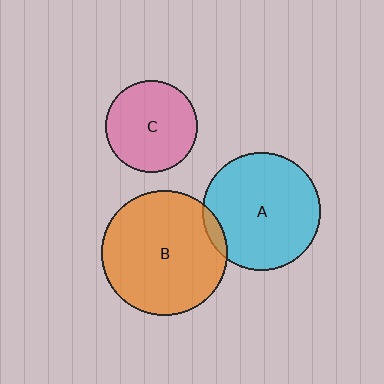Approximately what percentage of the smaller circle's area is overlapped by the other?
Approximately 5%.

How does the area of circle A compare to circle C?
Approximately 1.6 times.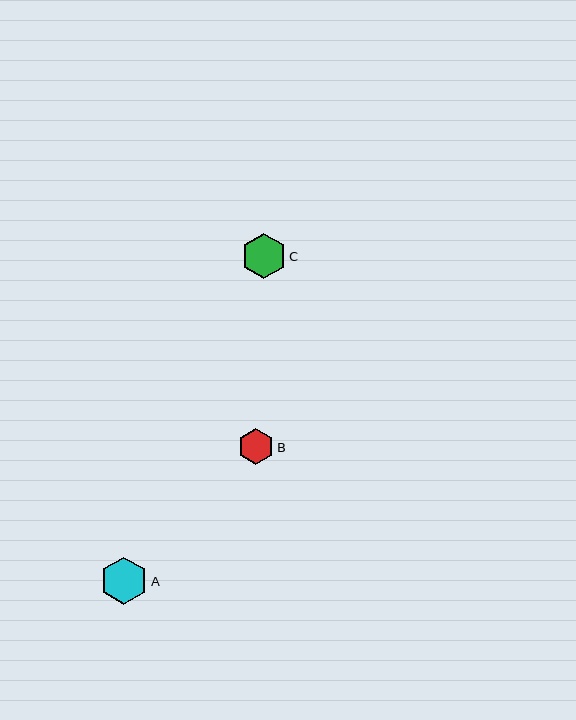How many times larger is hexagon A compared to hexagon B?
Hexagon A is approximately 1.3 times the size of hexagon B.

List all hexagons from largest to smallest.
From largest to smallest: A, C, B.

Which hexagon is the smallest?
Hexagon B is the smallest with a size of approximately 36 pixels.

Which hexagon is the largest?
Hexagon A is the largest with a size of approximately 48 pixels.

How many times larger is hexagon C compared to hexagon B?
Hexagon C is approximately 1.2 times the size of hexagon B.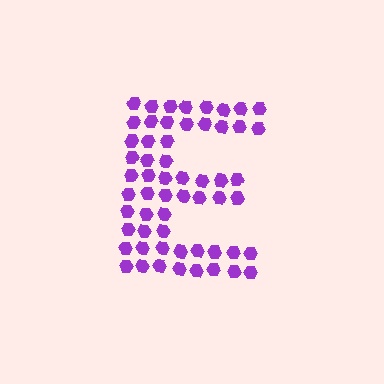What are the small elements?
The small elements are hexagons.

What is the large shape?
The large shape is the letter E.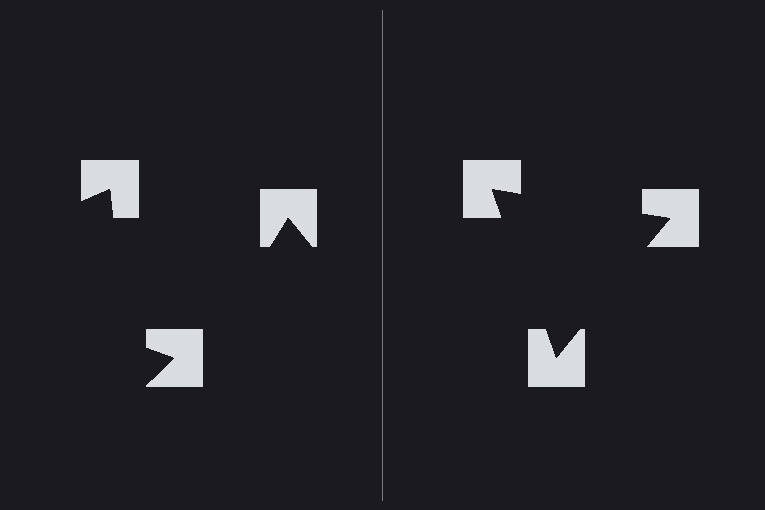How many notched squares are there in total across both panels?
6 — 3 on each side.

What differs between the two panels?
The notched squares are positioned identically on both sides; only the wedge orientations differ. On the right they align to a triangle; on the left they are misaligned.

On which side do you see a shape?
An illusory triangle appears on the right side. On the left side the wedge cuts are rotated, so no coherent shape forms.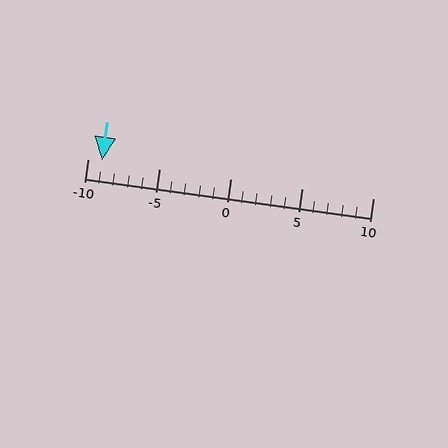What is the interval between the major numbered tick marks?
The major tick marks are spaced 5 units apart.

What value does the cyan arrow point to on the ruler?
The cyan arrow points to approximately -9.